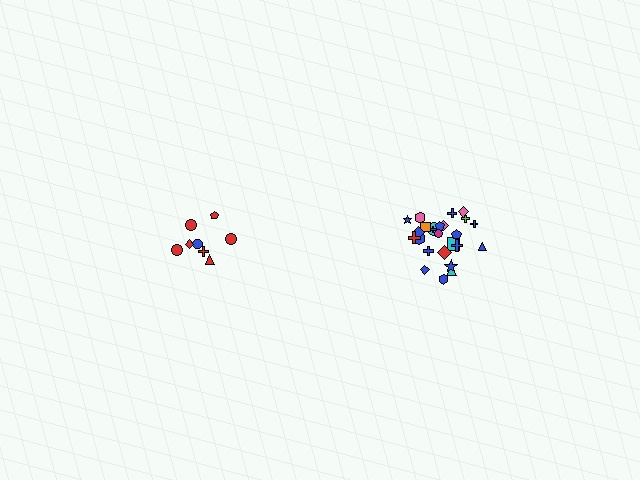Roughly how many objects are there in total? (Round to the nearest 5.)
Roughly 35 objects in total.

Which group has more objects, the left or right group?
The right group.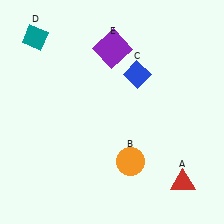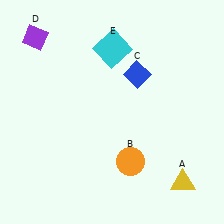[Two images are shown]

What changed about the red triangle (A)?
In Image 1, A is red. In Image 2, it changed to yellow.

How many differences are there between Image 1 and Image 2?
There are 3 differences between the two images.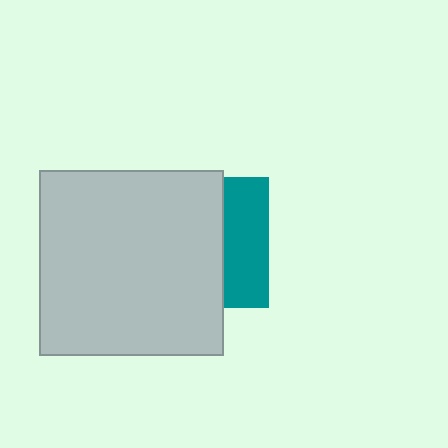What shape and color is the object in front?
The object in front is a light gray square.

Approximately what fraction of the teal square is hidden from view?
Roughly 65% of the teal square is hidden behind the light gray square.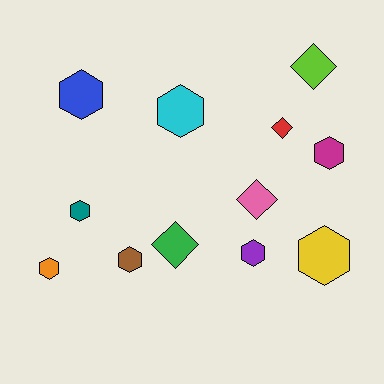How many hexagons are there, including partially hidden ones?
There are 8 hexagons.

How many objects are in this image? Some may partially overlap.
There are 12 objects.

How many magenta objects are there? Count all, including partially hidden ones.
There is 1 magenta object.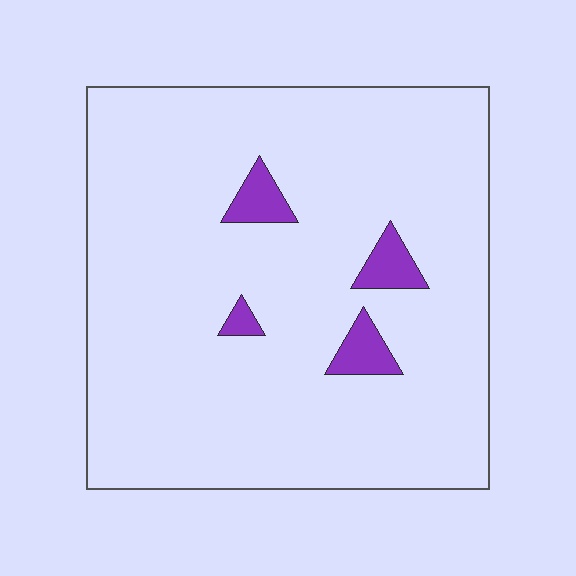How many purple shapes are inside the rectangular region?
4.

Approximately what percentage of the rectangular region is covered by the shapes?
Approximately 5%.